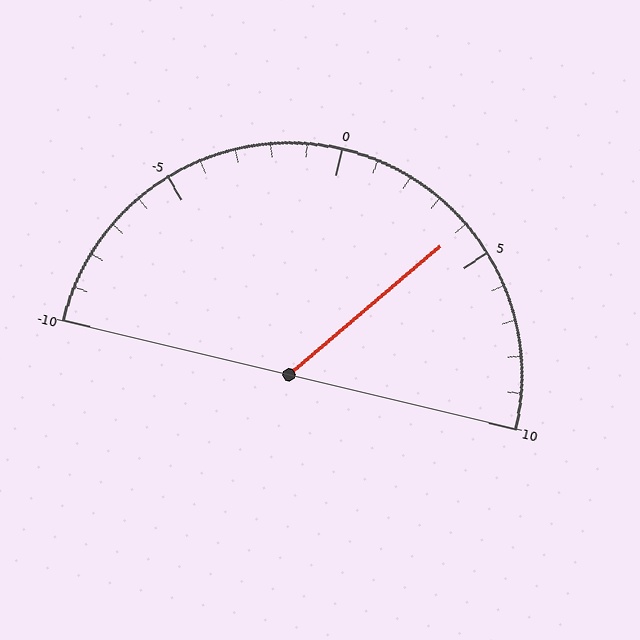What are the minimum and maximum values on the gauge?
The gauge ranges from -10 to 10.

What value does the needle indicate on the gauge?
The needle indicates approximately 4.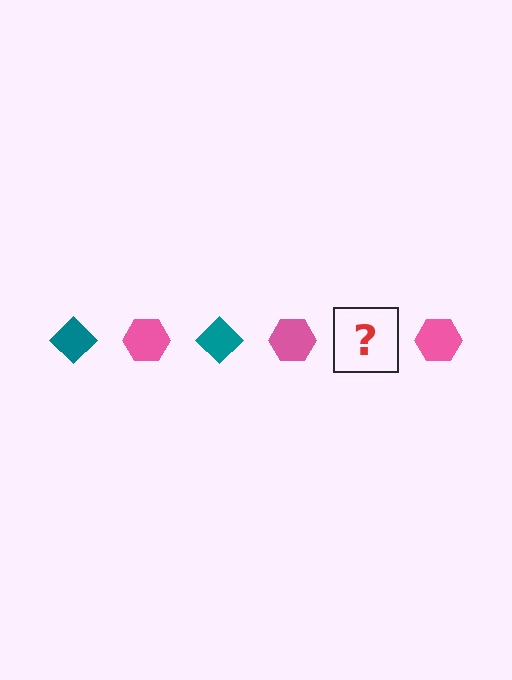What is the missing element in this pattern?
The missing element is a teal diamond.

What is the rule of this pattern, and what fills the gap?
The rule is that the pattern alternates between teal diamond and pink hexagon. The gap should be filled with a teal diamond.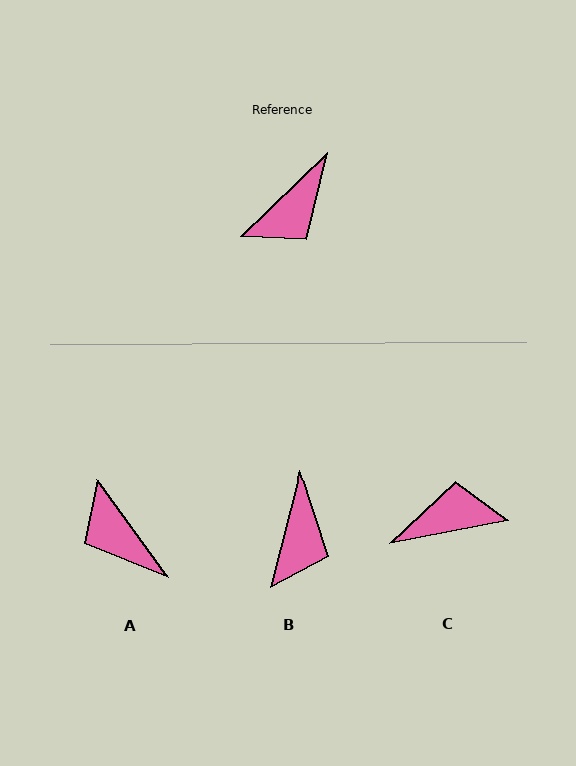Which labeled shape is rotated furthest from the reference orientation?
C, about 147 degrees away.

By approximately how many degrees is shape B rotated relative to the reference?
Approximately 32 degrees counter-clockwise.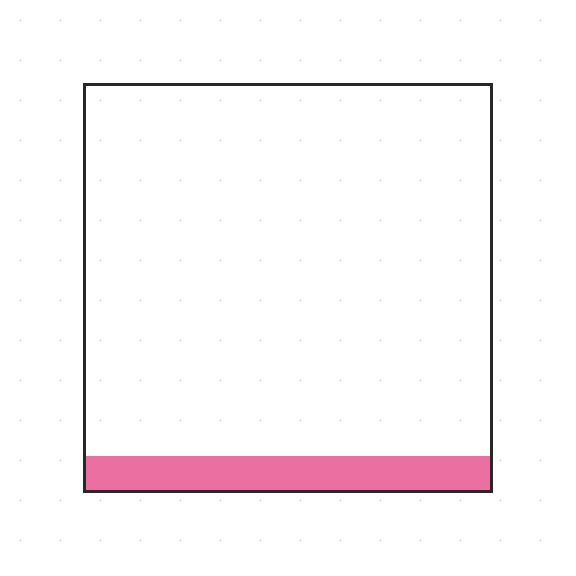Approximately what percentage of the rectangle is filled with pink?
Approximately 10%.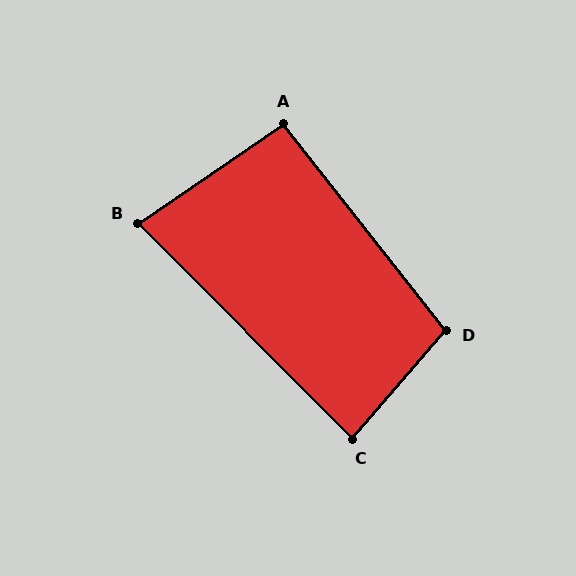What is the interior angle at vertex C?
Approximately 86 degrees (approximately right).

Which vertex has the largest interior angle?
D, at approximately 101 degrees.